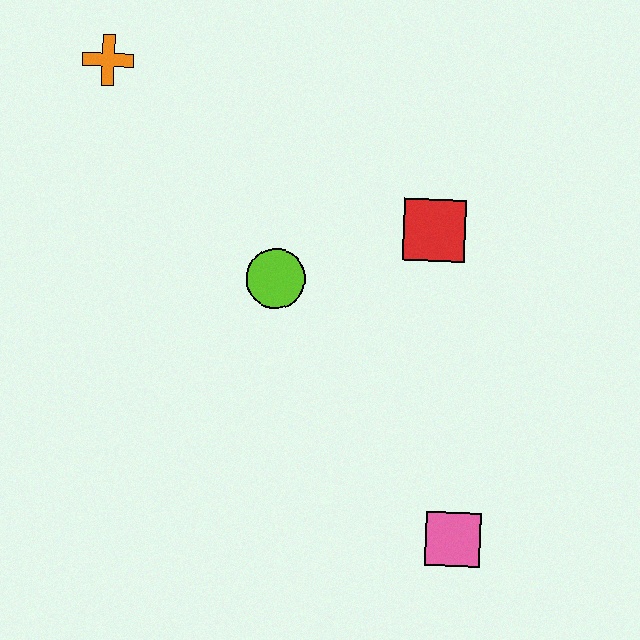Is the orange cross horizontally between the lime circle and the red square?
No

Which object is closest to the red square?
The lime circle is closest to the red square.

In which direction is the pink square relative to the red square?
The pink square is below the red square.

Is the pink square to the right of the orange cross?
Yes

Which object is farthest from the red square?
The orange cross is farthest from the red square.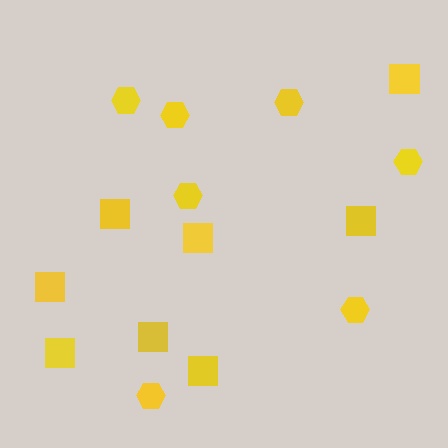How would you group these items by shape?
There are 2 groups: one group of squares (8) and one group of hexagons (7).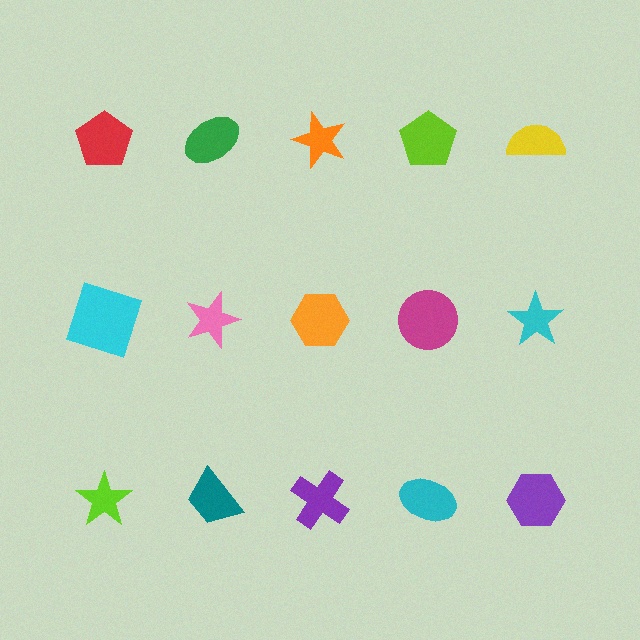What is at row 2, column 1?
A cyan square.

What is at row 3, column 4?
A cyan ellipse.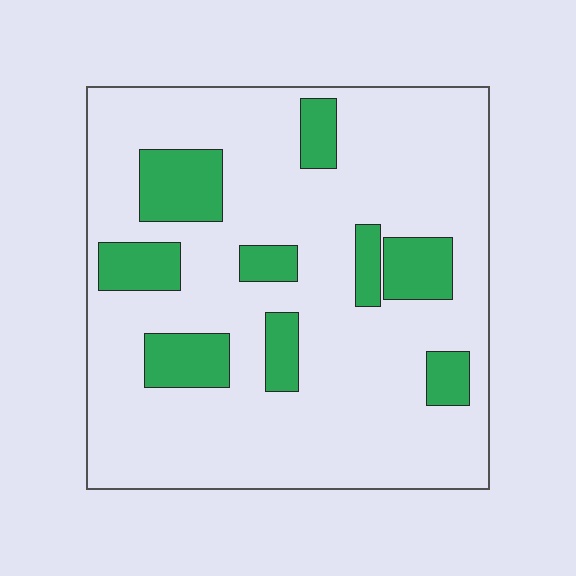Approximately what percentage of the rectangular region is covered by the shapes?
Approximately 20%.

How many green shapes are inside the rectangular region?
9.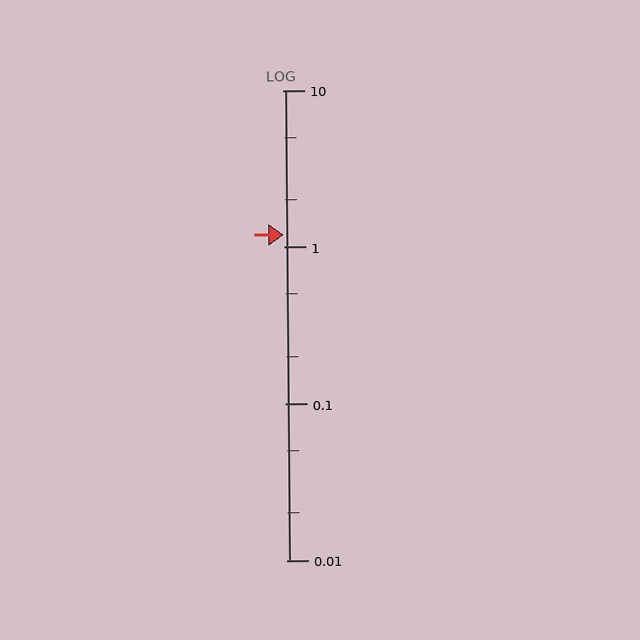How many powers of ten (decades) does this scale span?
The scale spans 3 decades, from 0.01 to 10.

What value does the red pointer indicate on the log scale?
The pointer indicates approximately 1.2.